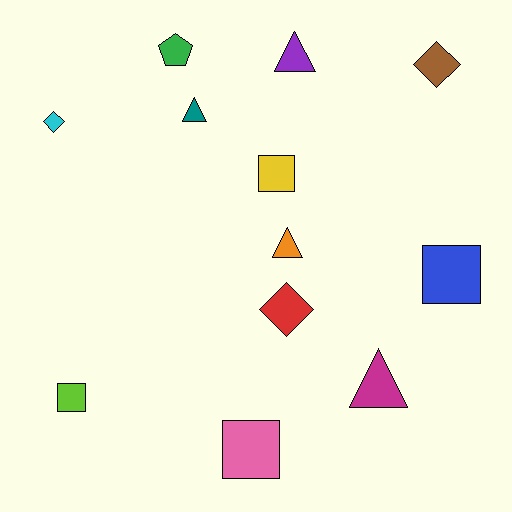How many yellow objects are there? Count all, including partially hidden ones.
There is 1 yellow object.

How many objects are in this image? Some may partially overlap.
There are 12 objects.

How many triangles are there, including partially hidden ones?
There are 4 triangles.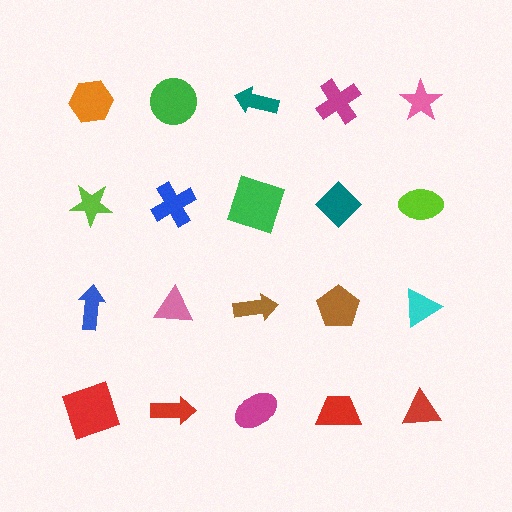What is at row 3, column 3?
A brown arrow.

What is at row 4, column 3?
A magenta ellipse.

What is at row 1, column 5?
A pink star.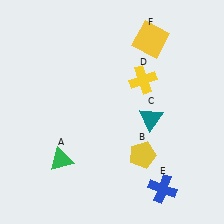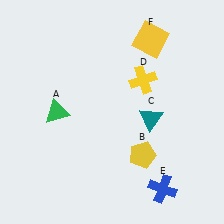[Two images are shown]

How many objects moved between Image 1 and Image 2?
1 object moved between the two images.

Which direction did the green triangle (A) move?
The green triangle (A) moved up.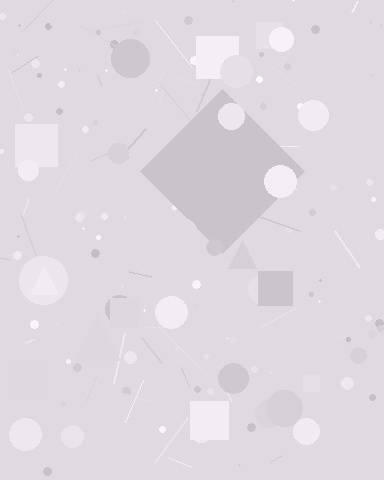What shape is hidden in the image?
A diamond is hidden in the image.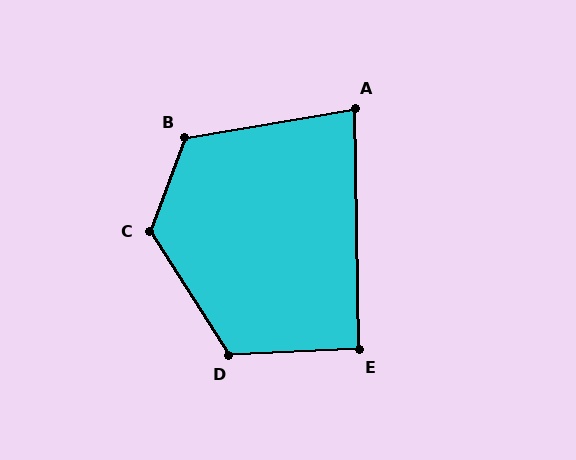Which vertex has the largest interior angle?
C, at approximately 127 degrees.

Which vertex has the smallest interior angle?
A, at approximately 81 degrees.